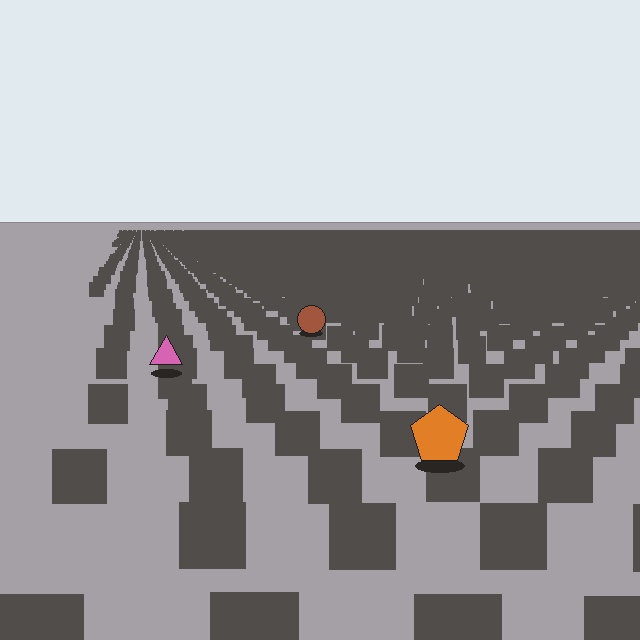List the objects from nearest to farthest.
From nearest to farthest: the orange pentagon, the pink triangle, the brown circle.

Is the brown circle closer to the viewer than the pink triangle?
No. The pink triangle is closer — you can tell from the texture gradient: the ground texture is coarser near it.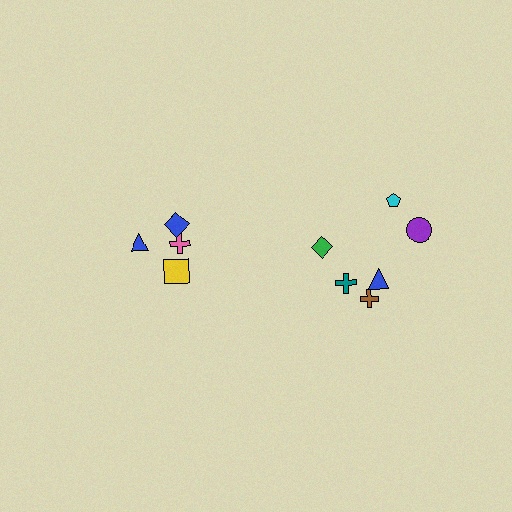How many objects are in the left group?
There are 4 objects.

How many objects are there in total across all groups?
There are 10 objects.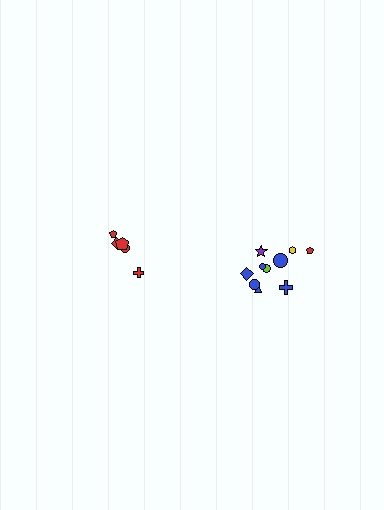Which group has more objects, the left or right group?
The right group.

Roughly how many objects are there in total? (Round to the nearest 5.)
Roughly 15 objects in total.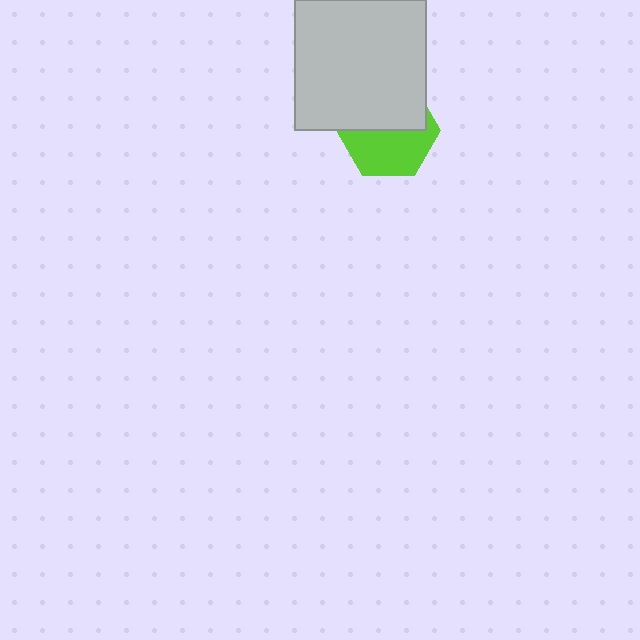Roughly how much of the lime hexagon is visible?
About half of it is visible (roughly 51%).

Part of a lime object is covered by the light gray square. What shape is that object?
It is a hexagon.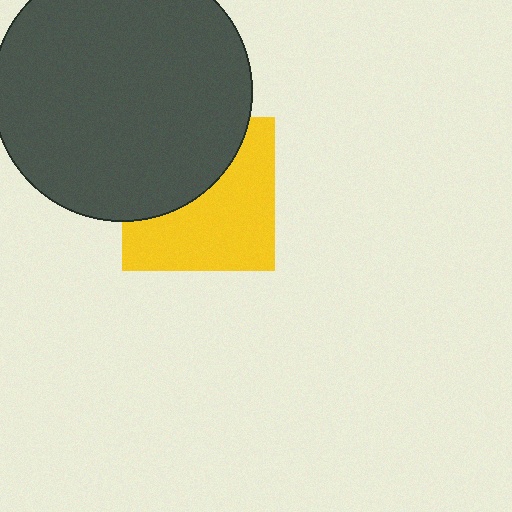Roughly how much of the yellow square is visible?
About half of it is visible (roughly 57%).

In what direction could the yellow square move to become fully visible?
The yellow square could move down. That would shift it out from behind the dark gray circle entirely.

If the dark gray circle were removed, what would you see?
You would see the complete yellow square.